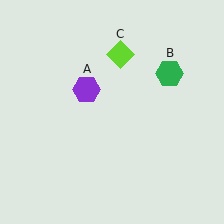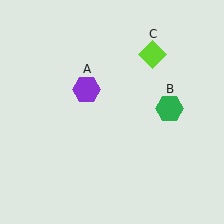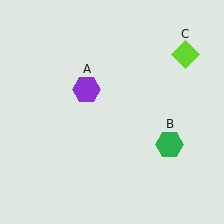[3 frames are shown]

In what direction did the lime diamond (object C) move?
The lime diamond (object C) moved right.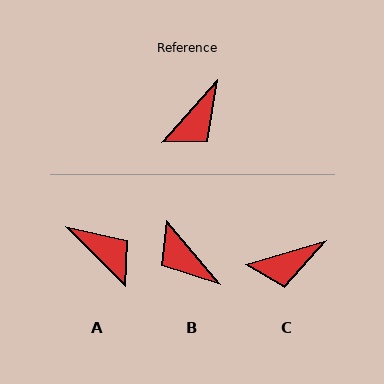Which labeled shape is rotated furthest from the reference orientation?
B, about 98 degrees away.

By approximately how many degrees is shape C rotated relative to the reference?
Approximately 32 degrees clockwise.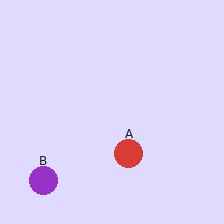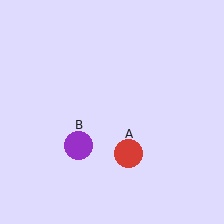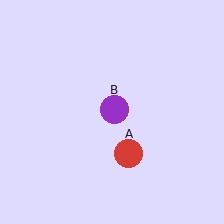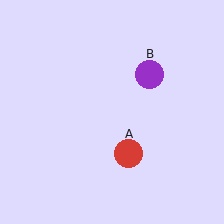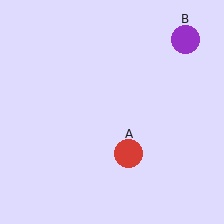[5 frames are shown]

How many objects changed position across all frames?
1 object changed position: purple circle (object B).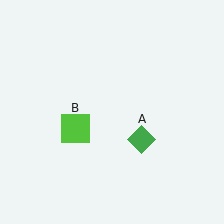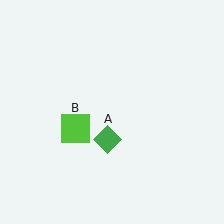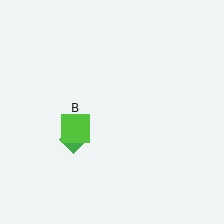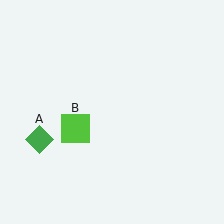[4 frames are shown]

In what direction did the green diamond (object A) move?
The green diamond (object A) moved left.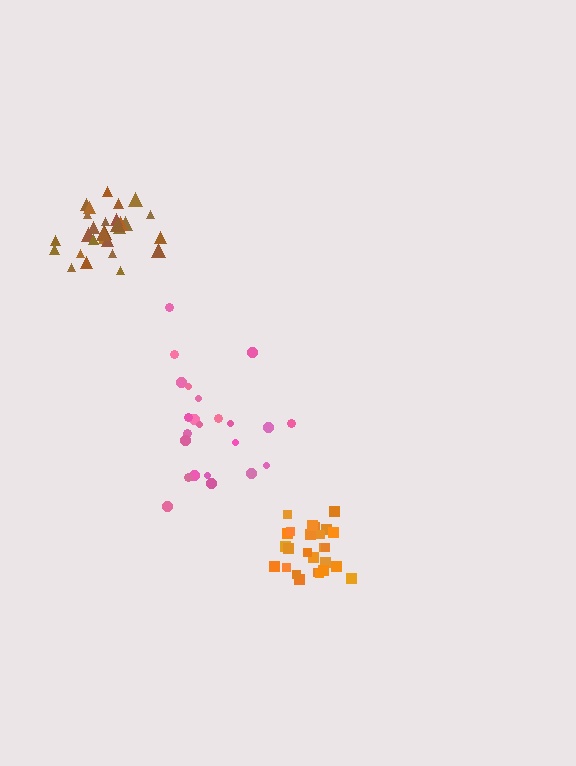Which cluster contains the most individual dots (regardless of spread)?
Brown (29).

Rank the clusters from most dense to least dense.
orange, brown, pink.